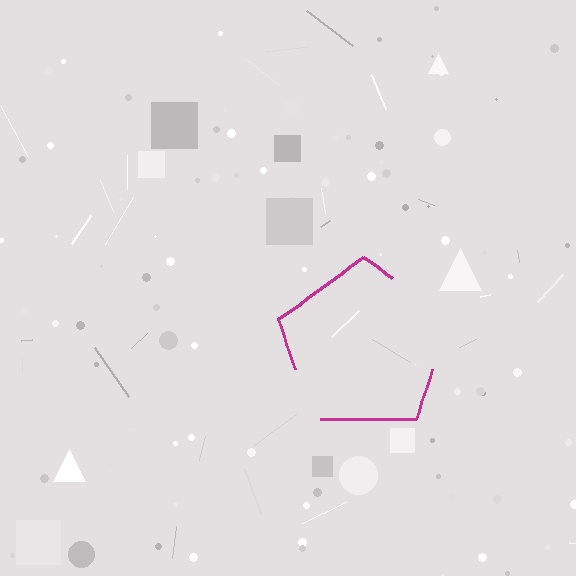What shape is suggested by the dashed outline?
The dashed outline suggests a pentagon.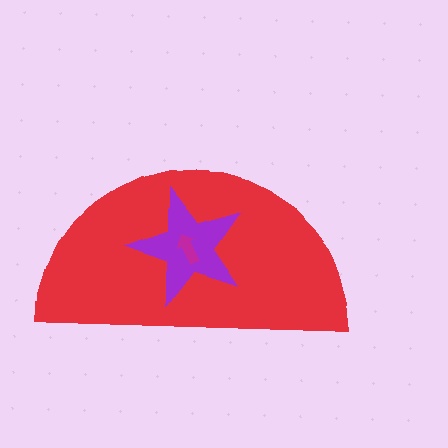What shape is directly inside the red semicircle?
The purple star.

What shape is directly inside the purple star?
The magenta arrow.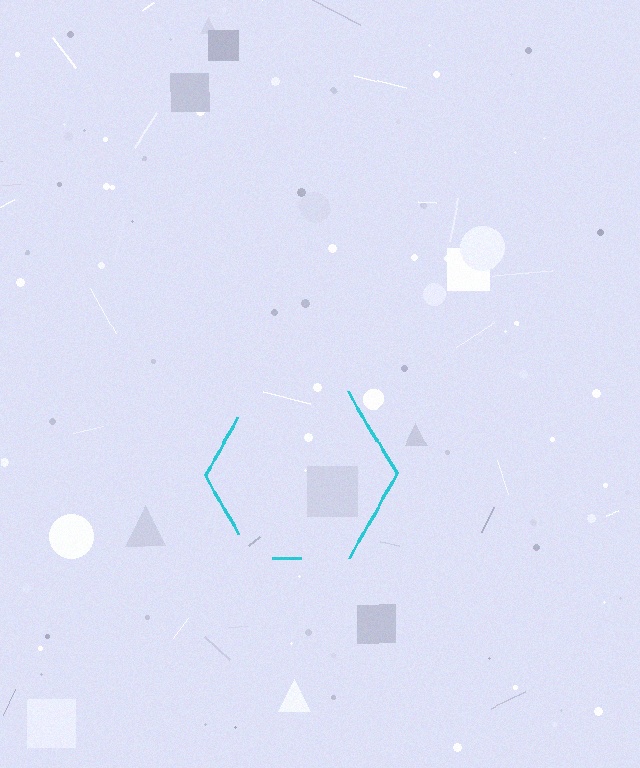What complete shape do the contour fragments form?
The contour fragments form a hexagon.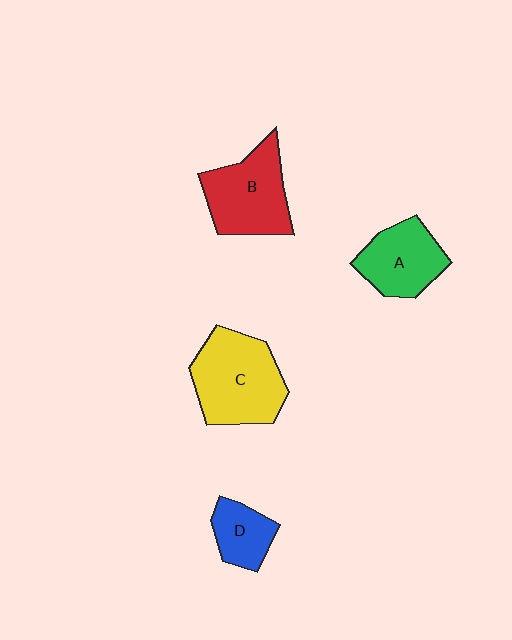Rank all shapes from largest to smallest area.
From largest to smallest: C (yellow), B (red), A (green), D (blue).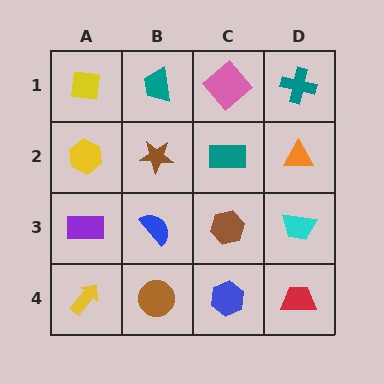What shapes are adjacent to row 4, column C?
A brown hexagon (row 3, column C), a brown circle (row 4, column B), a red trapezoid (row 4, column D).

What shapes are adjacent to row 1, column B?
A brown star (row 2, column B), a yellow square (row 1, column A), a pink diamond (row 1, column C).